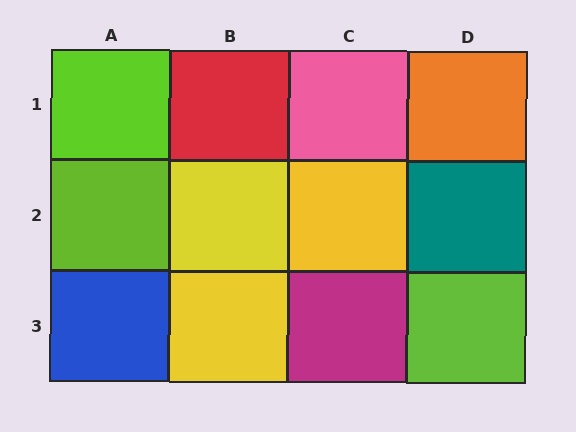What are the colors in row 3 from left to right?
Blue, yellow, magenta, lime.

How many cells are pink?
1 cell is pink.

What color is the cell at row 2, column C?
Yellow.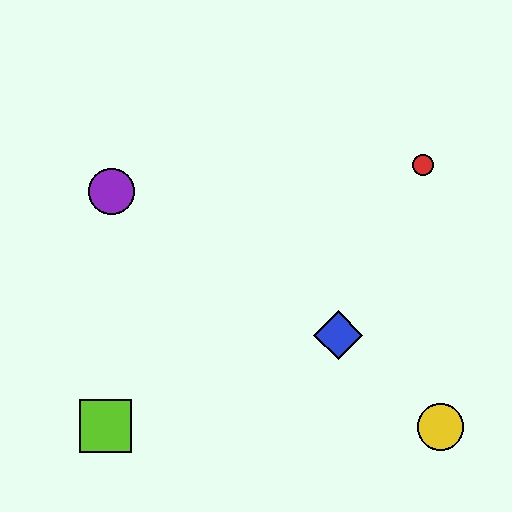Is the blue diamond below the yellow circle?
No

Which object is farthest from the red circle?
The lime square is farthest from the red circle.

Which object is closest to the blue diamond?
The yellow circle is closest to the blue diamond.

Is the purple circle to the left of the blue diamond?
Yes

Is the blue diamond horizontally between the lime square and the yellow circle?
Yes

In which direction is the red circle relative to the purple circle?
The red circle is to the right of the purple circle.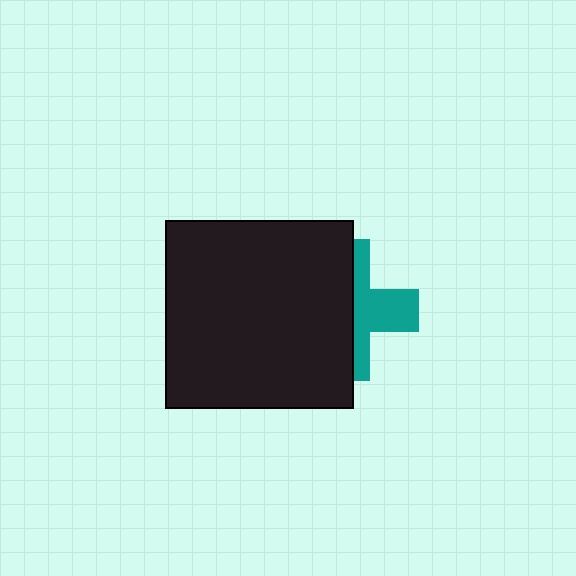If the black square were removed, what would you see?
You would see the complete teal cross.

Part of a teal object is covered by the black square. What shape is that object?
It is a cross.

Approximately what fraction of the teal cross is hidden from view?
Roughly 58% of the teal cross is hidden behind the black square.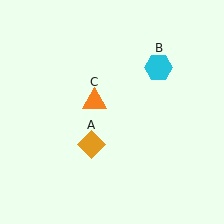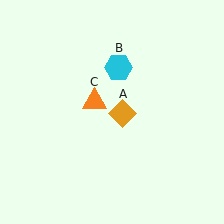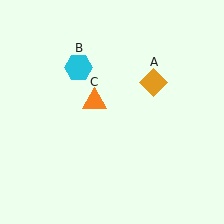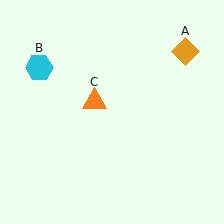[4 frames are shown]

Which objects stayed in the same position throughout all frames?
Orange triangle (object C) remained stationary.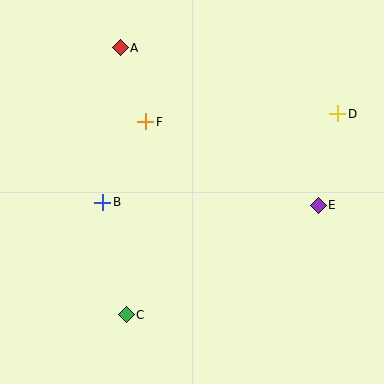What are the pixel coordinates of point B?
Point B is at (103, 202).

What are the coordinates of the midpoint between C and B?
The midpoint between C and B is at (114, 258).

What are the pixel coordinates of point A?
Point A is at (120, 48).